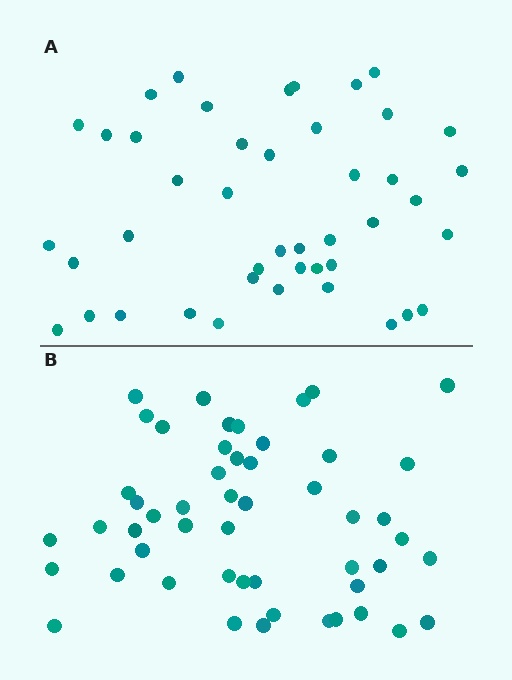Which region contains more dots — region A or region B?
Region B (the bottom region) has more dots.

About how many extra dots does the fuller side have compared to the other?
Region B has roughly 8 or so more dots than region A.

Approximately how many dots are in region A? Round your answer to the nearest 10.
About 40 dots. (The exact count is 44, which rounds to 40.)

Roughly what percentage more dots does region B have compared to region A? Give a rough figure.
About 15% more.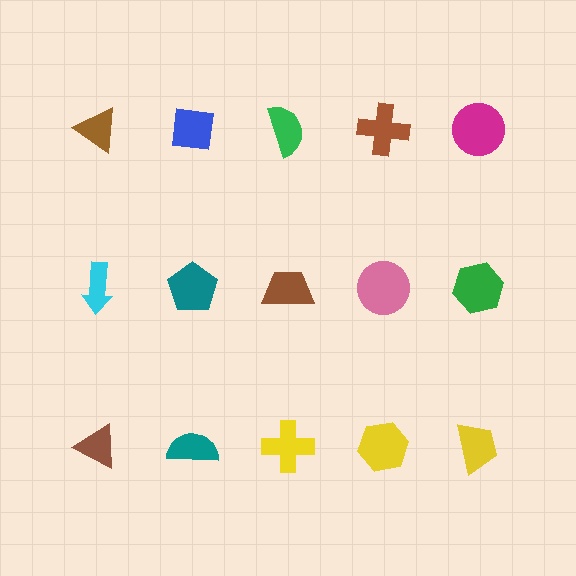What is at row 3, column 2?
A teal semicircle.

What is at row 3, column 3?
A yellow cross.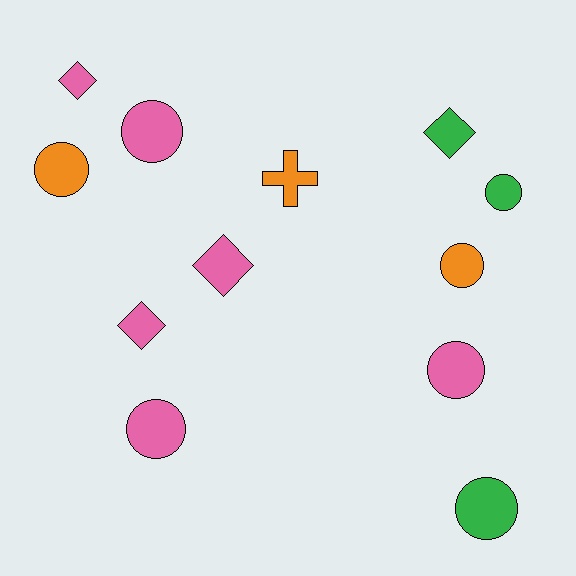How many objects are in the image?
There are 12 objects.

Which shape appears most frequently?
Circle, with 7 objects.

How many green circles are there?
There are 2 green circles.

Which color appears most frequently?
Pink, with 6 objects.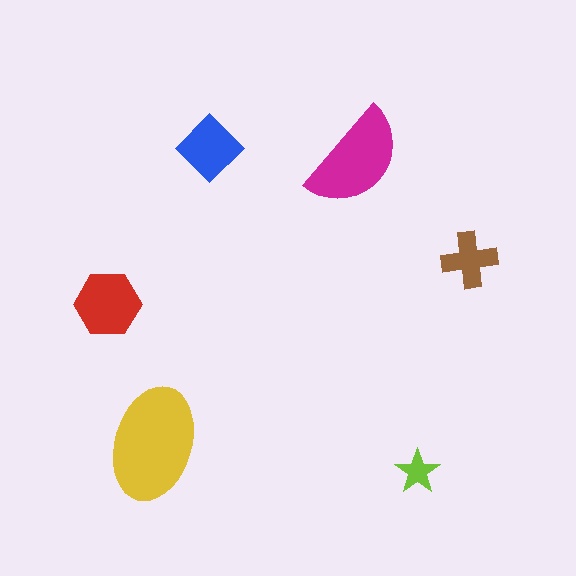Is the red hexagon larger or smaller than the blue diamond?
Larger.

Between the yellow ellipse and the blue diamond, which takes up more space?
The yellow ellipse.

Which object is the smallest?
The lime star.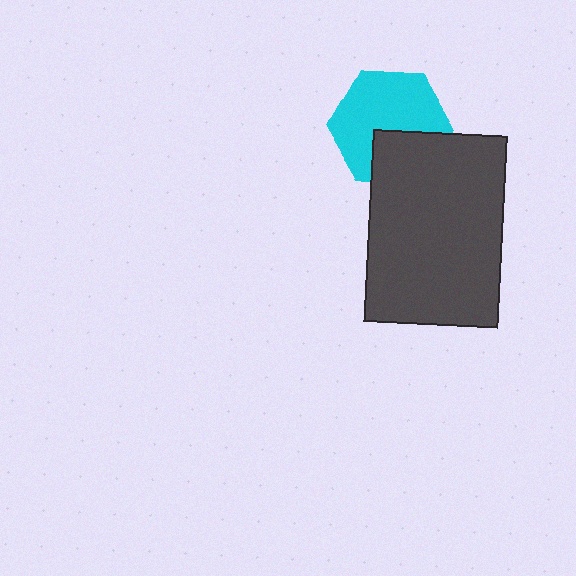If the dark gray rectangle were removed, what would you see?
You would see the complete cyan hexagon.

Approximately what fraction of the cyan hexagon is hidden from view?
Roughly 31% of the cyan hexagon is hidden behind the dark gray rectangle.